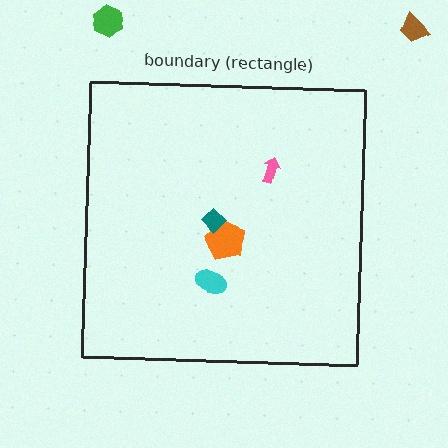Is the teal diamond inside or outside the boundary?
Inside.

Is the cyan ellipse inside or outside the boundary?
Inside.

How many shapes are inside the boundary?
4 inside, 2 outside.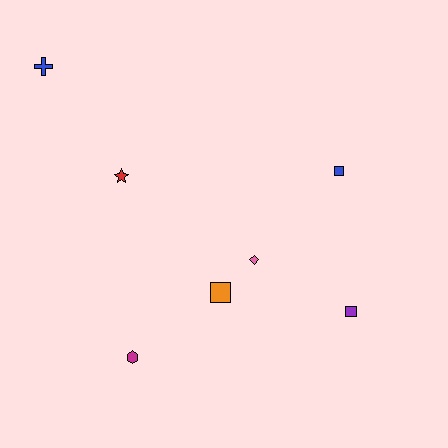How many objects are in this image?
There are 7 objects.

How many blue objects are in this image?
There are 2 blue objects.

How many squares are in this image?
There are 3 squares.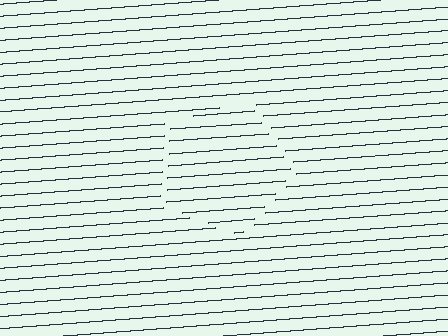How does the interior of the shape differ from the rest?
The interior of the shape contains the same grating, shifted by half a period — the contour is defined by the phase discontinuity where line-ends from the inner and outer gratings abut.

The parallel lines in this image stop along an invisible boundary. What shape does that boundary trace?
An illusory pentagon. The interior of the shape contains the same grating, shifted by half a period — the contour is defined by the phase discontinuity where line-ends from the inner and outer gratings abut.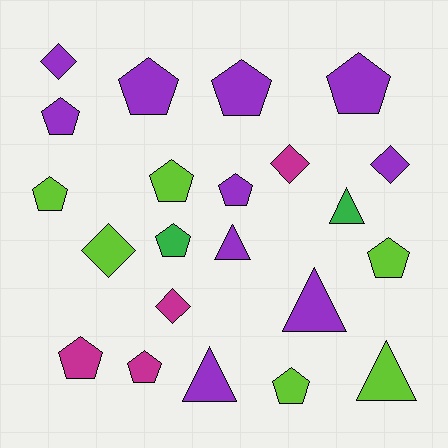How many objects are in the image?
There are 22 objects.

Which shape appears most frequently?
Pentagon, with 12 objects.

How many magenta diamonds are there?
There are 2 magenta diamonds.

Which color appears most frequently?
Purple, with 10 objects.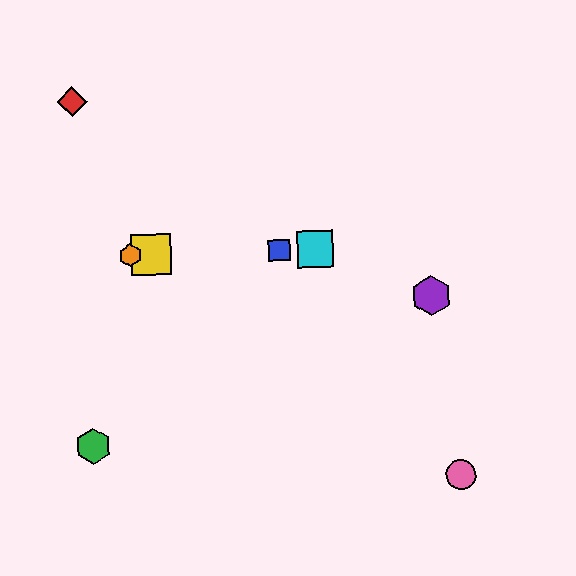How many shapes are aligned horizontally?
4 shapes (the blue square, the yellow square, the orange hexagon, the cyan square) are aligned horizontally.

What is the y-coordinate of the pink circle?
The pink circle is at y≈475.